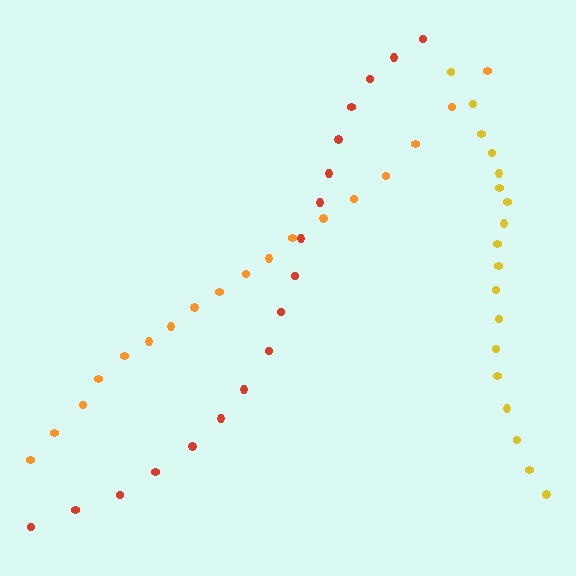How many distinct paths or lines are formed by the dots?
There are 3 distinct paths.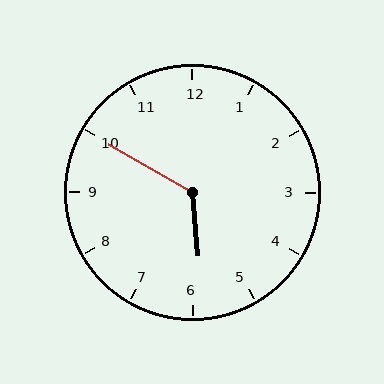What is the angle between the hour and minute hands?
Approximately 125 degrees.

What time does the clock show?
5:50.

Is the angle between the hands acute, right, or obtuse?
It is obtuse.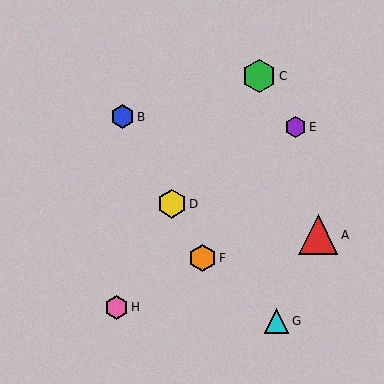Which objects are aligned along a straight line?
Objects B, D, F are aligned along a straight line.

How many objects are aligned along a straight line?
3 objects (B, D, F) are aligned along a straight line.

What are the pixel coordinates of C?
Object C is at (259, 76).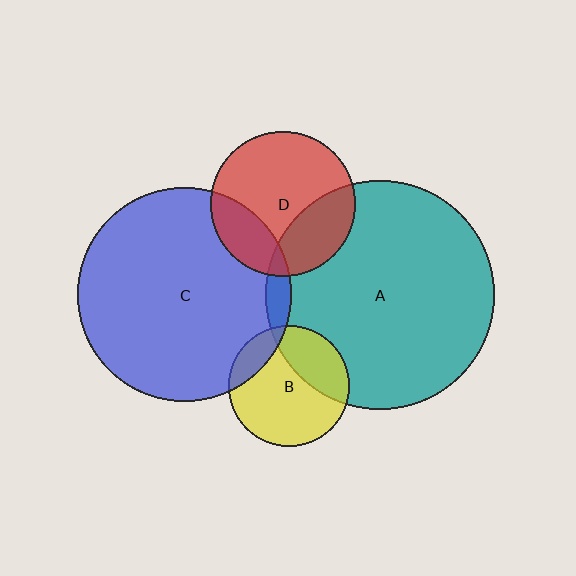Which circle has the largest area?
Circle A (teal).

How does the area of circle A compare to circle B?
Approximately 3.6 times.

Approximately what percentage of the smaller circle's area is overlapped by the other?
Approximately 5%.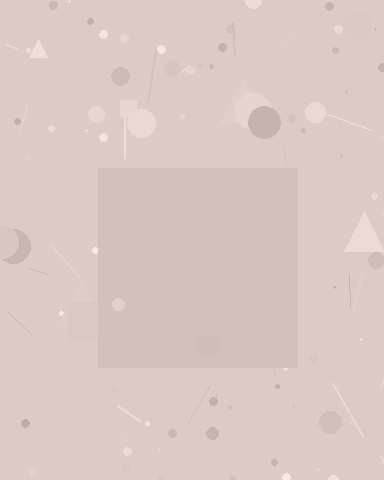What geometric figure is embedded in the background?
A square is embedded in the background.